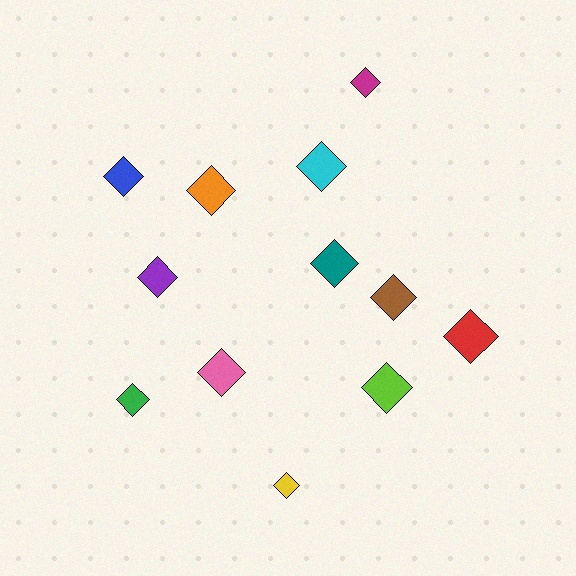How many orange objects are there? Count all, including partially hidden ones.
There is 1 orange object.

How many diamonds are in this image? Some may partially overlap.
There are 12 diamonds.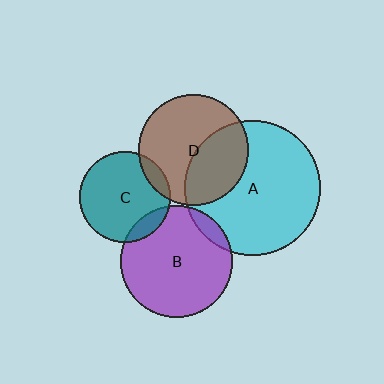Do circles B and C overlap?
Yes.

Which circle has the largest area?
Circle A (cyan).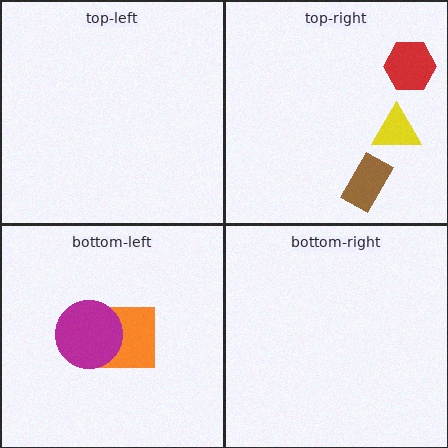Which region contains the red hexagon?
The top-right region.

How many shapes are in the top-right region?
3.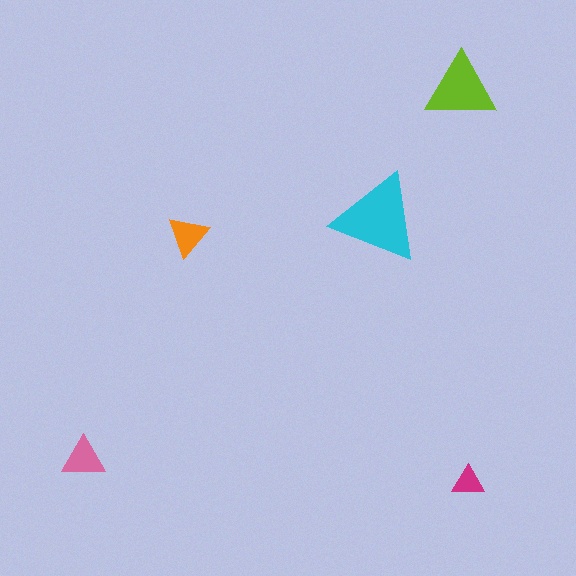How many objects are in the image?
There are 5 objects in the image.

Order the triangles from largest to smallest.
the cyan one, the lime one, the pink one, the orange one, the magenta one.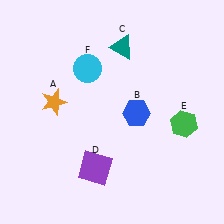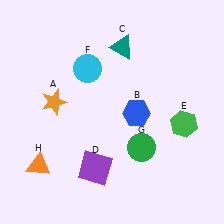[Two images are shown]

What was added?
A green circle (G), an orange triangle (H) were added in Image 2.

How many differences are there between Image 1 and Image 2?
There are 2 differences between the two images.